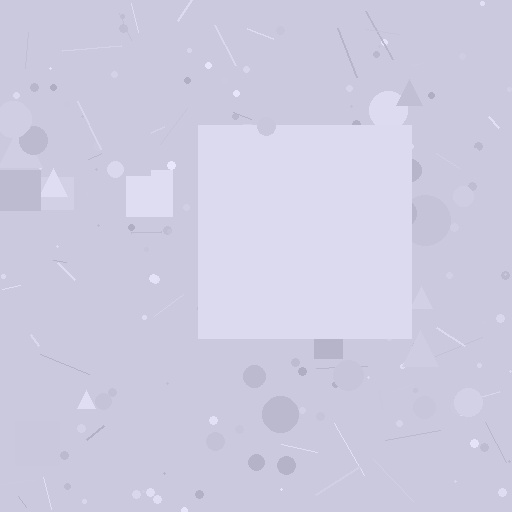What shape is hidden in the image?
A square is hidden in the image.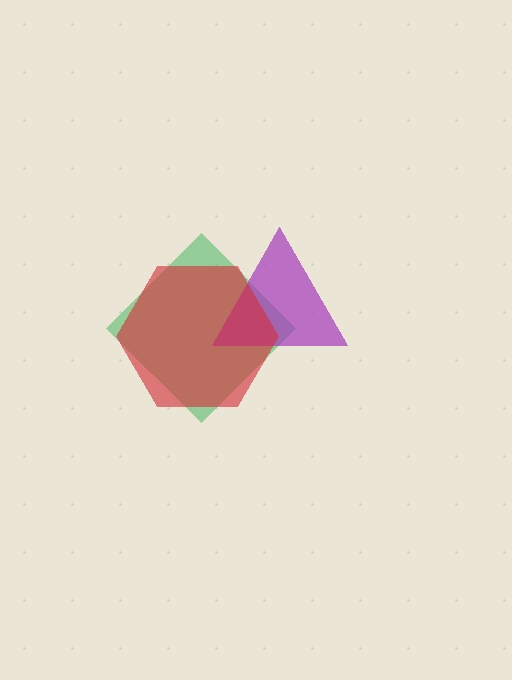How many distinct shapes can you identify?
There are 3 distinct shapes: a green diamond, a purple triangle, a red hexagon.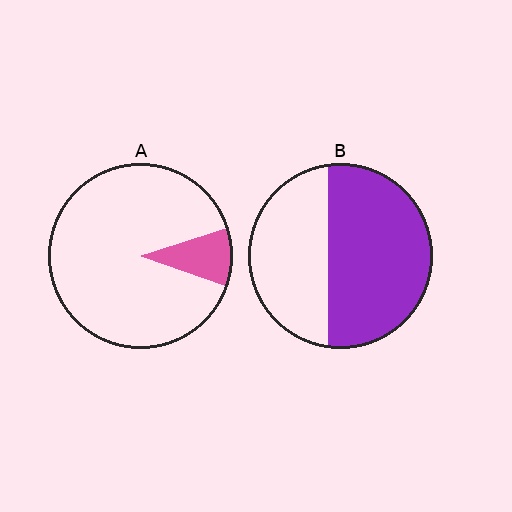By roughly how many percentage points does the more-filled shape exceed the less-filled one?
By roughly 50 percentage points (B over A).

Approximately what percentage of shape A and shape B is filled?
A is approximately 10% and B is approximately 60%.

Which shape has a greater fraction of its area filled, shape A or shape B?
Shape B.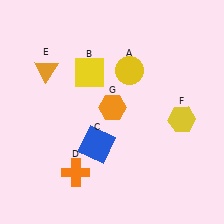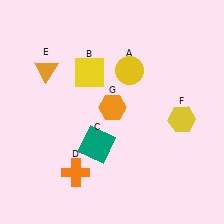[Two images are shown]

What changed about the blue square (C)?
In Image 1, C is blue. In Image 2, it changed to teal.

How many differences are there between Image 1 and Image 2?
There is 1 difference between the two images.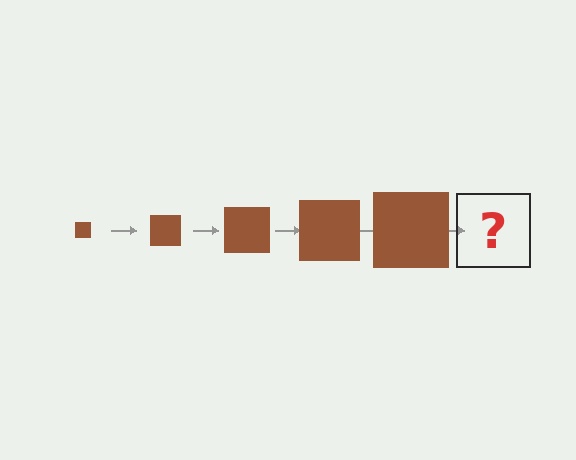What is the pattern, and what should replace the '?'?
The pattern is that the square gets progressively larger each step. The '?' should be a brown square, larger than the previous one.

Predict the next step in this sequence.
The next step is a brown square, larger than the previous one.